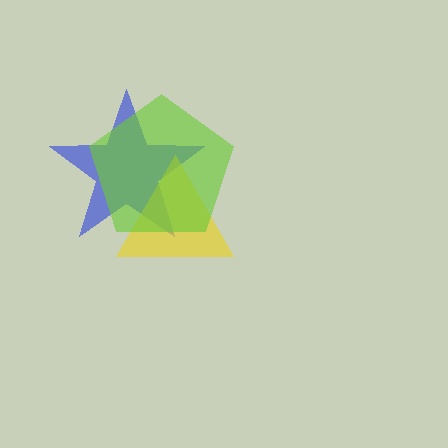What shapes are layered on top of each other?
The layered shapes are: a blue star, a yellow triangle, a lime pentagon.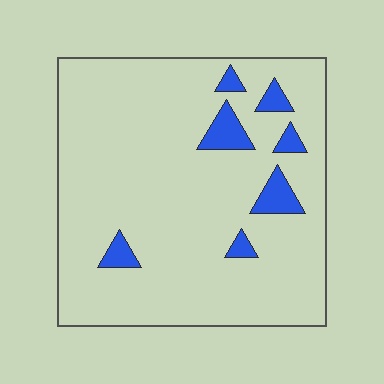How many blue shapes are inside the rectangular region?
7.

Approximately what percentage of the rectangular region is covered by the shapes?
Approximately 10%.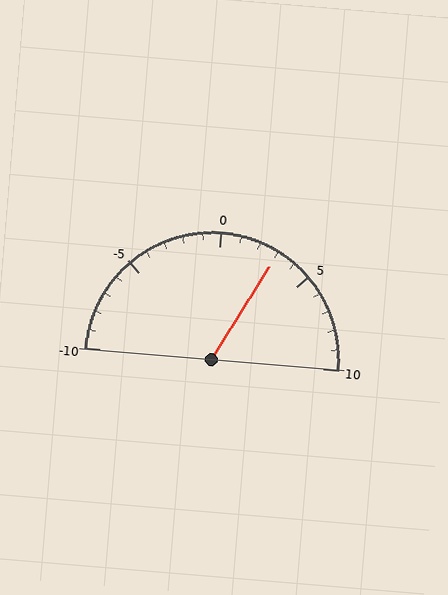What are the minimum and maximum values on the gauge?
The gauge ranges from -10 to 10.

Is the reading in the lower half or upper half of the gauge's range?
The reading is in the upper half of the range (-10 to 10).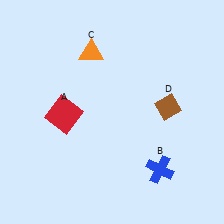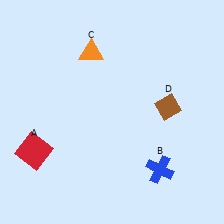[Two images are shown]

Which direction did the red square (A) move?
The red square (A) moved down.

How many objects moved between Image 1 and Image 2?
1 object moved between the two images.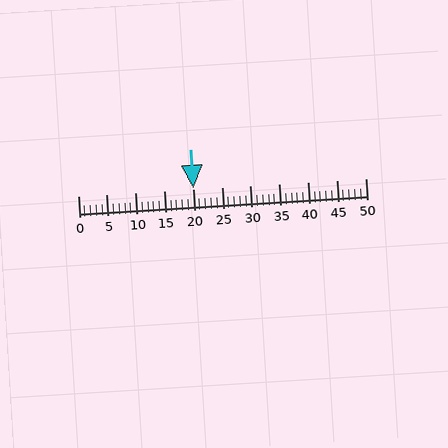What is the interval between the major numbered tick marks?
The major tick marks are spaced 5 units apart.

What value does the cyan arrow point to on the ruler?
The cyan arrow points to approximately 20.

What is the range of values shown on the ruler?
The ruler shows values from 0 to 50.